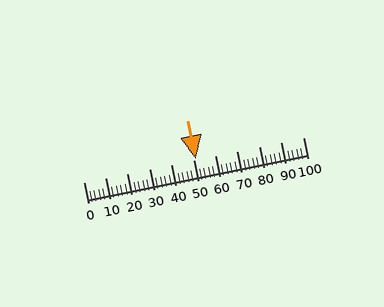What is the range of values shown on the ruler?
The ruler shows values from 0 to 100.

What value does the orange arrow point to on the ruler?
The orange arrow points to approximately 51.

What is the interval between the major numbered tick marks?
The major tick marks are spaced 10 units apart.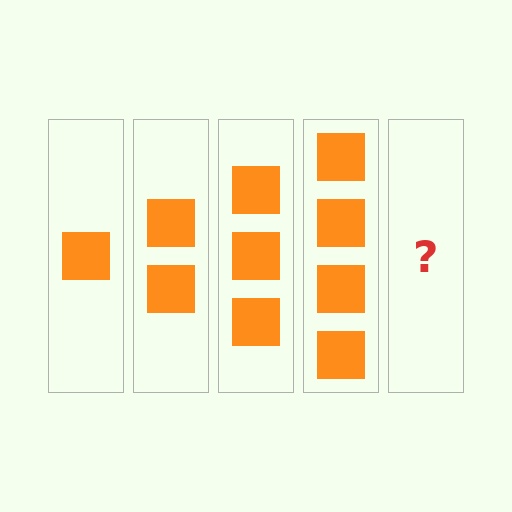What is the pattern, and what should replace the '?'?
The pattern is that each step adds one more square. The '?' should be 5 squares.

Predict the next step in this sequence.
The next step is 5 squares.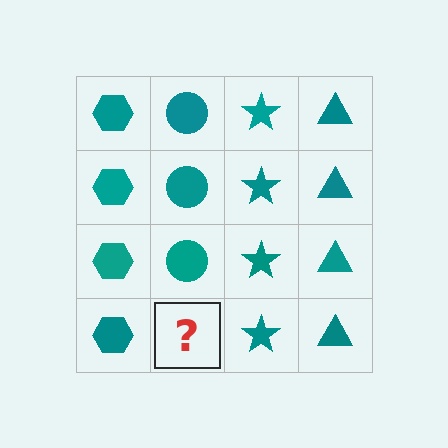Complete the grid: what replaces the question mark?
The question mark should be replaced with a teal circle.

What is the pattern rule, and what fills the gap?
The rule is that each column has a consistent shape. The gap should be filled with a teal circle.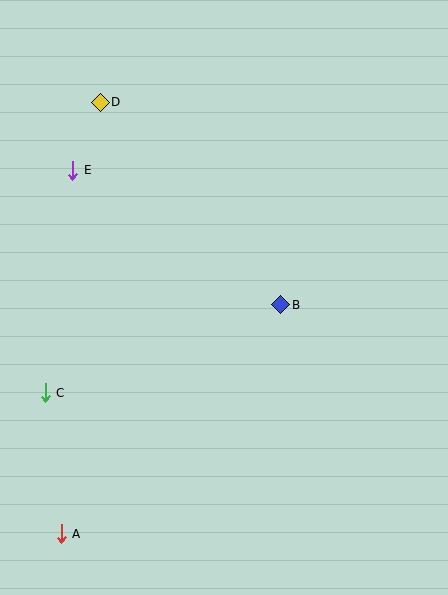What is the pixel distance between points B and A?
The distance between B and A is 317 pixels.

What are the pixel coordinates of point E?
Point E is at (73, 170).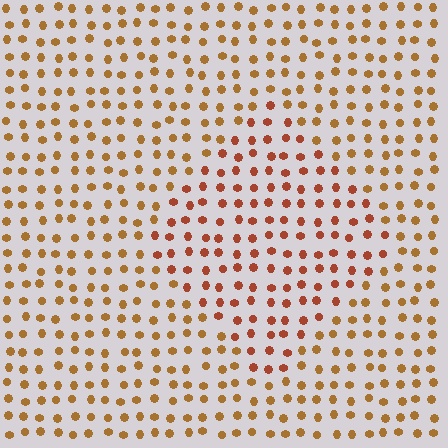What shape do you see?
I see a diamond.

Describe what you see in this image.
The image is filled with small brown elements in a uniform arrangement. A diamond-shaped region is visible where the elements are tinted to a slightly different hue, forming a subtle color boundary.